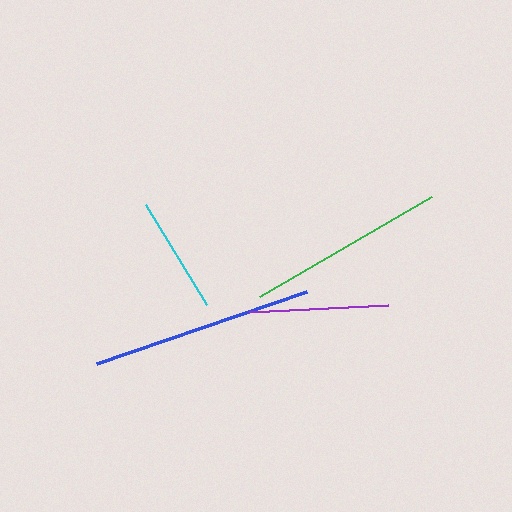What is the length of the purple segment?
The purple segment is approximately 139 pixels long.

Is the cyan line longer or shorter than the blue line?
The blue line is longer than the cyan line.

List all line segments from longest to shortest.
From longest to shortest: blue, green, purple, cyan.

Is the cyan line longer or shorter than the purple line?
The purple line is longer than the cyan line.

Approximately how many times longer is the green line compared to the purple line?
The green line is approximately 1.4 times the length of the purple line.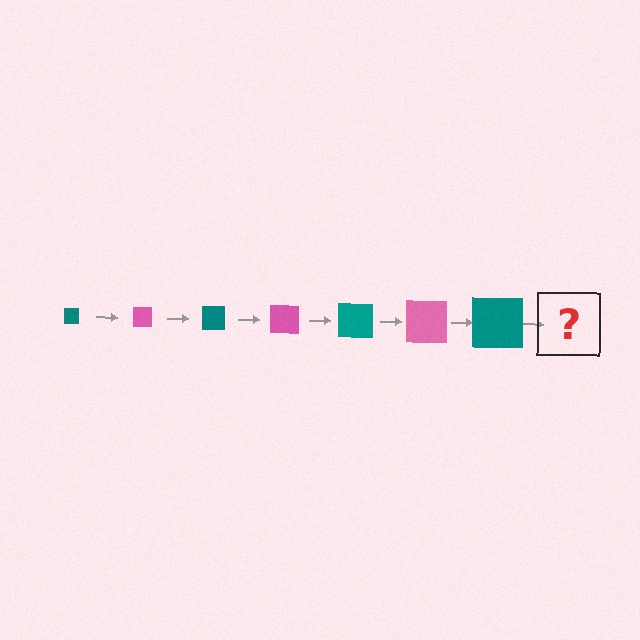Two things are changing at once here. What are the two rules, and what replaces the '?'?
The two rules are that the square grows larger each step and the color cycles through teal and pink. The '?' should be a pink square, larger than the previous one.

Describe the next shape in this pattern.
It should be a pink square, larger than the previous one.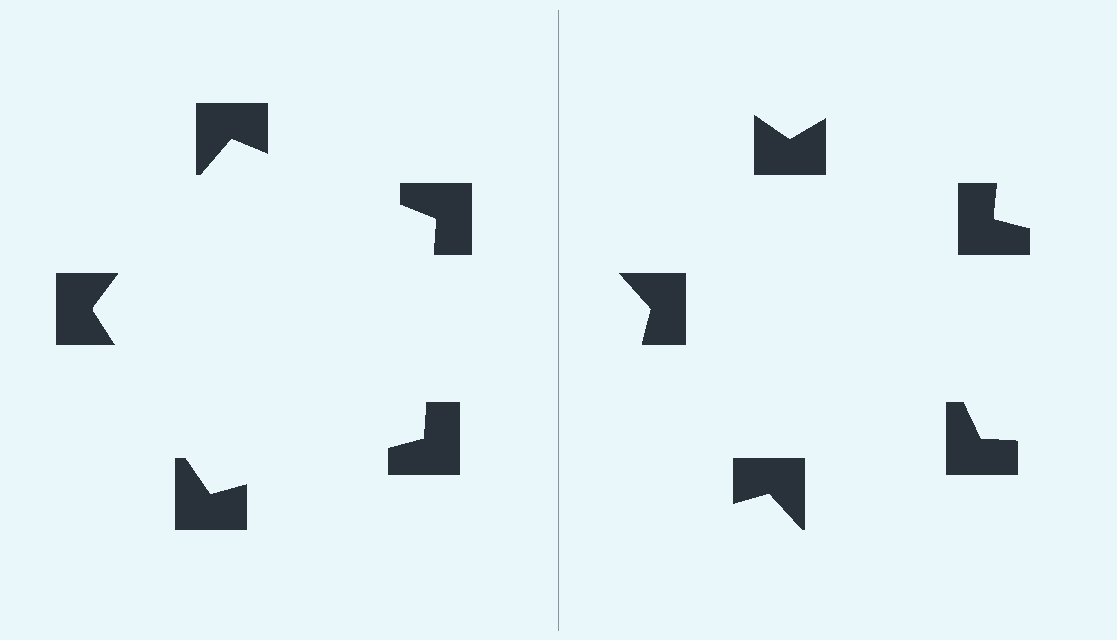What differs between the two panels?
The notched squares are positioned identically on both sides; only the wedge orientations differ. On the left they align to a pentagon; on the right they are misaligned.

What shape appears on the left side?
An illusory pentagon.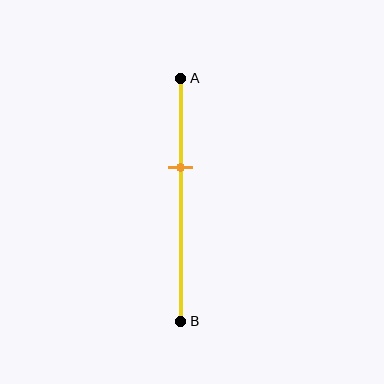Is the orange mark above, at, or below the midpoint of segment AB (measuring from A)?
The orange mark is above the midpoint of segment AB.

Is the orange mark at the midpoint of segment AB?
No, the mark is at about 35% from A, not at the 50% midpoint.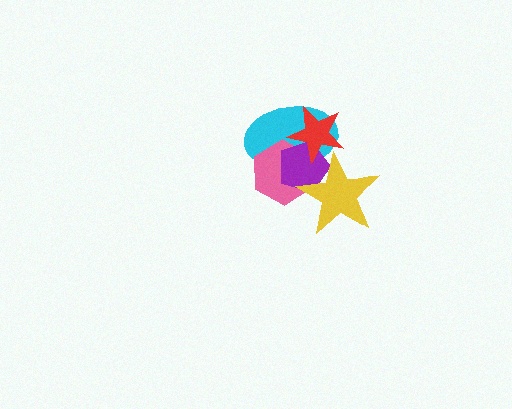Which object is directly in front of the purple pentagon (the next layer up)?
The red star is directly in front of the purple pentagon.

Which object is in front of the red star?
The yellow star is in front of the red star.